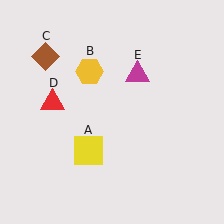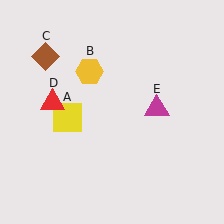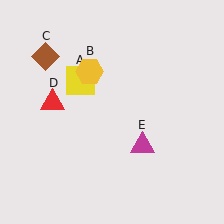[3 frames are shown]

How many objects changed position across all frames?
2 objects changed position: yellow square (object A), magenta triangle (object E).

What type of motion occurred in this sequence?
The yellow square (object A), magenta triangle (object E) rotated clockwise around the center of the scene.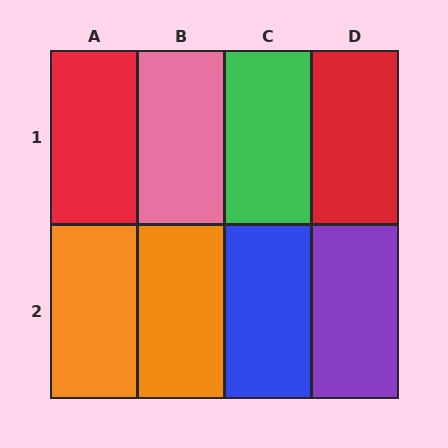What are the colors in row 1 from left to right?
Red, pink, green, red.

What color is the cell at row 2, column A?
Orange.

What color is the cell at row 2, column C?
Blue.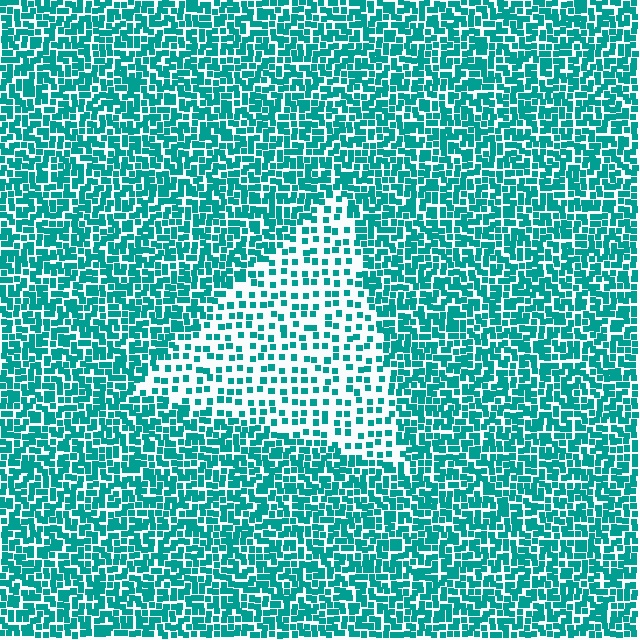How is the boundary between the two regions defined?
The boundary is defined by a change in element density (approximately 2.3x ratio). All elements are the same color, size, and shape.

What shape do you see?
I see a triangle.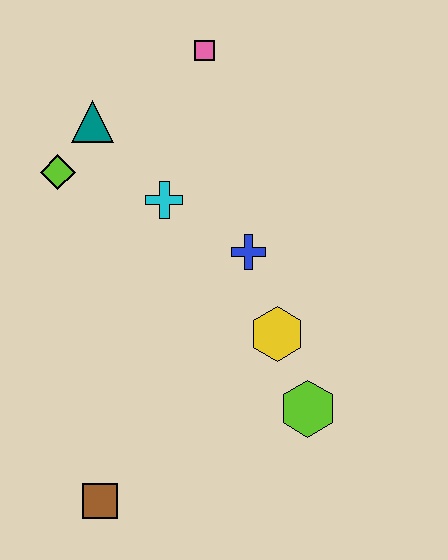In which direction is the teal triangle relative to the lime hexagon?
The teal triangle is above the lime hexagon.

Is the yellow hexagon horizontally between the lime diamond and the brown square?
No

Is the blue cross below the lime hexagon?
No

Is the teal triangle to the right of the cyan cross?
No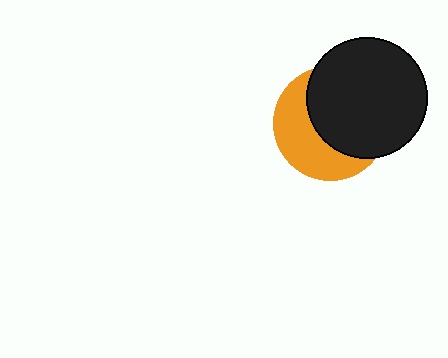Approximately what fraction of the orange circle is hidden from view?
Roughly 57% of the orange circle is hidden behind the black circle.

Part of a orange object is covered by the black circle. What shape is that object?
It is a circle.